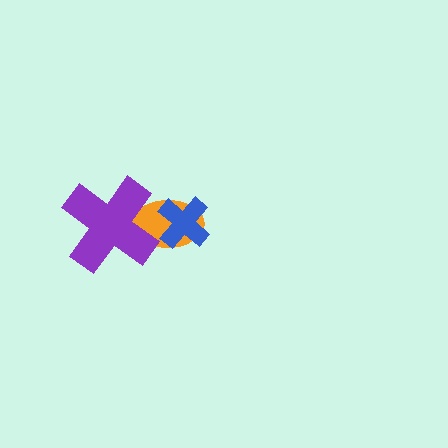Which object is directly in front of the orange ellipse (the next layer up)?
The blue cross is directly in front of the orange ellipse.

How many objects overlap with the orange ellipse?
2 objects overlap with the orange ellipse.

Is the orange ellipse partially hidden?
Yes, it is partially covered by another shape.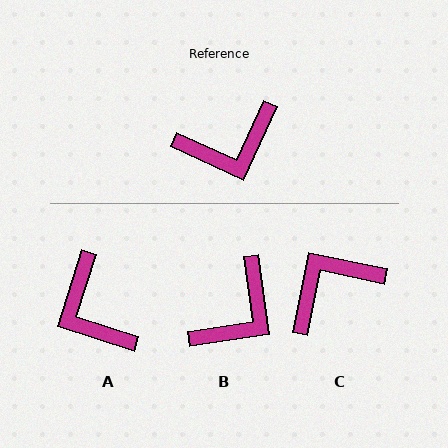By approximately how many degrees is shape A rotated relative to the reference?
Approximately 83 degrees clockwise.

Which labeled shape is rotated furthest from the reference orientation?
C, about 167 degrees away.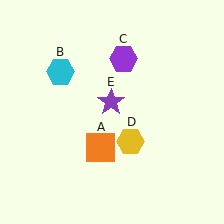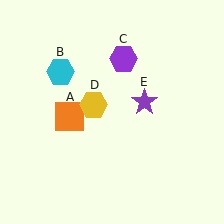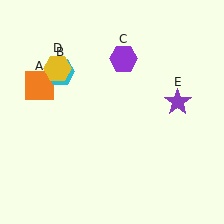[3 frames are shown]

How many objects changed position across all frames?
3 objects changed position: orange square (object A), yellow hexagon (object D), purple star (object E).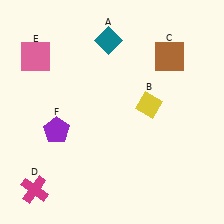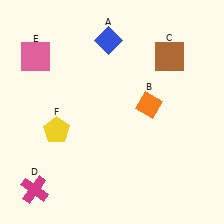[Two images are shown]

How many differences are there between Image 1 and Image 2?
There are 3 differences between the two images.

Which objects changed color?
A changed from teal to blue. B changed from yellow to orange. F changed from purple to yellow.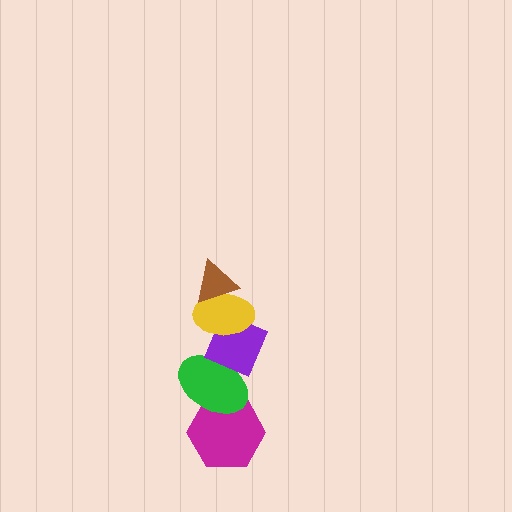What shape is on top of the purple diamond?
The yellow ellipse is on top of the purple diamond.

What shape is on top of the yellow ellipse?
The brown triangle is on top of the yellow ellipse.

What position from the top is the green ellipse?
The green ellipse is 4th from the top.